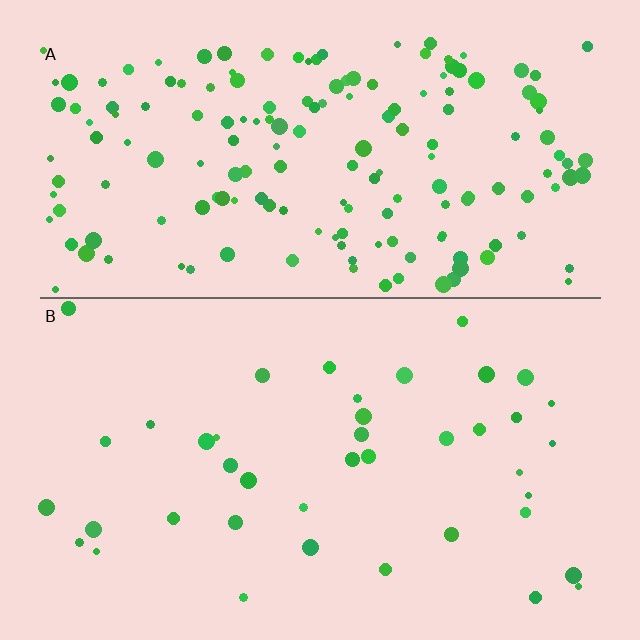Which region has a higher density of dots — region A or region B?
A (the top).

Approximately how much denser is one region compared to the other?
Approximately 4.1× — region A over region B.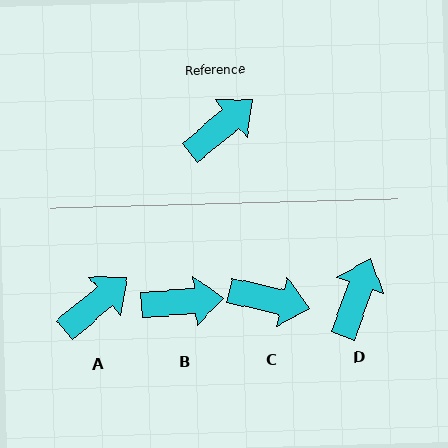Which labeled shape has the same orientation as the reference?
A.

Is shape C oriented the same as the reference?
No, it is off by about 53 degrees.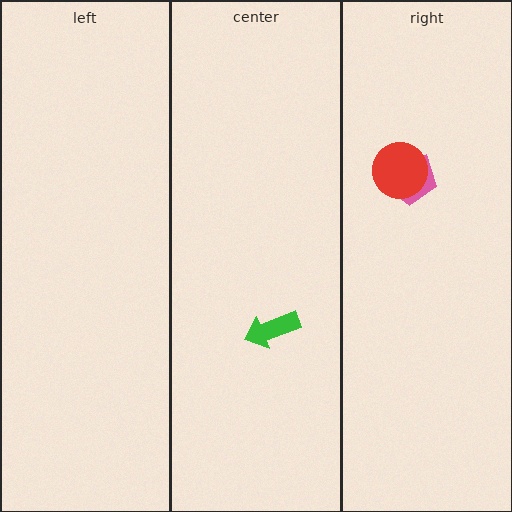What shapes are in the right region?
The pink pentagon, the red circle.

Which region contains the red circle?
The right region.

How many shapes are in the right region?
2.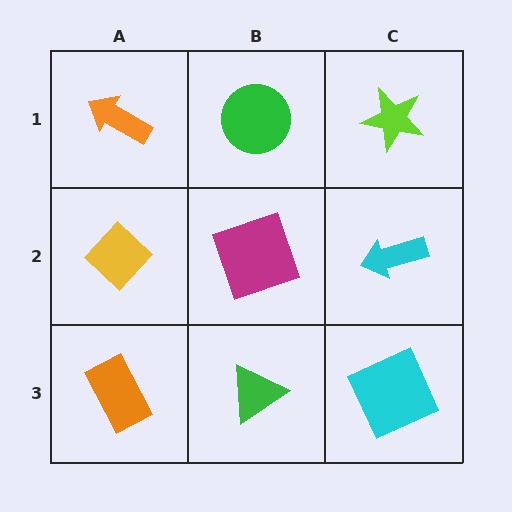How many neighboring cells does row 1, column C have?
2.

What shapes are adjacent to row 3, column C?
A cyan arrow (row 2, column C), a green triangle (row 3, column B).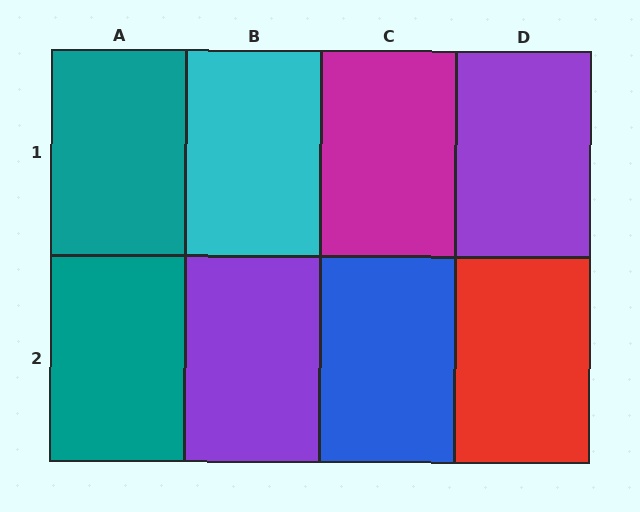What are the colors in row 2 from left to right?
Teal, purple, blue, red.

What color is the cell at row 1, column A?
Teal.